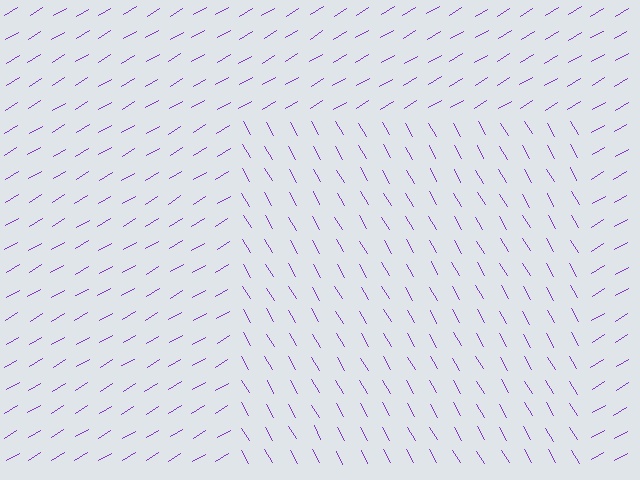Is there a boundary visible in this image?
Yes, there is a texture boundary formed by a change in line orientation.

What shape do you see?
I see a rectangle.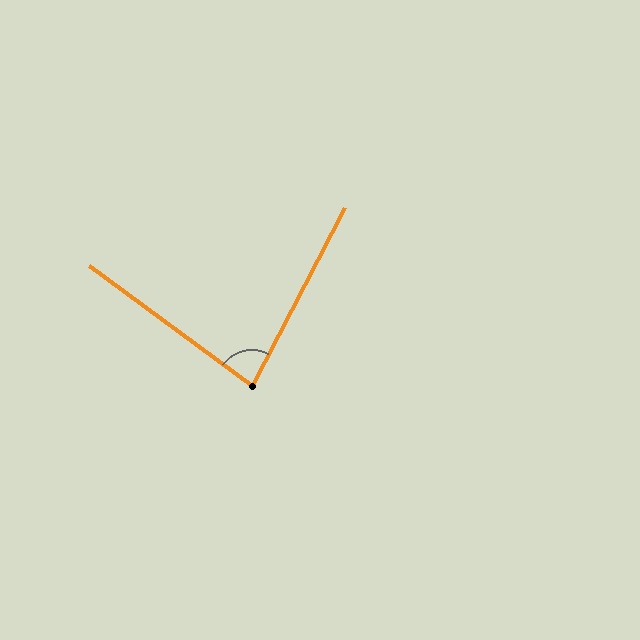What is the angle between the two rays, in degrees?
Approximately 81 degrees.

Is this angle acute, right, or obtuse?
It is acute.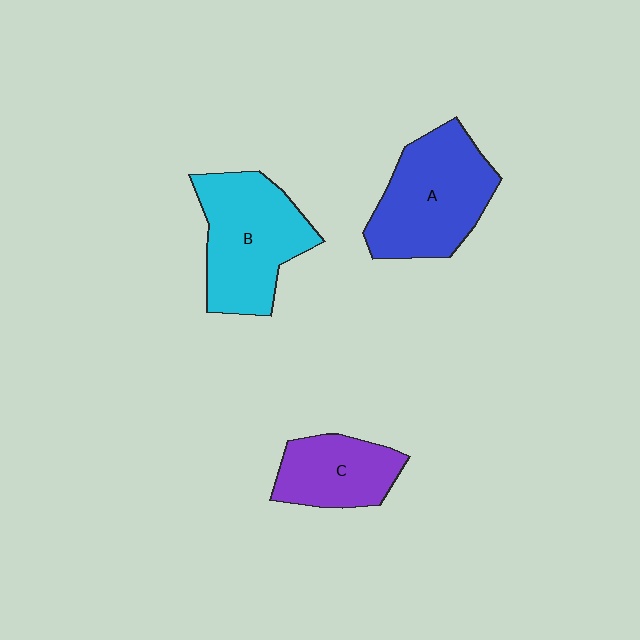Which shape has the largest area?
Shape A (blue).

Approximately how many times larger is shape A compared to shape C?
Approximately 1.6 times.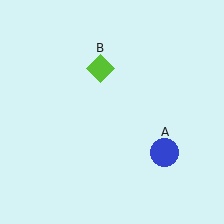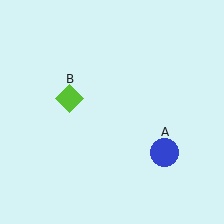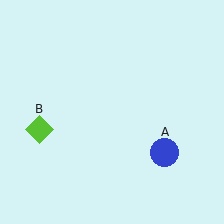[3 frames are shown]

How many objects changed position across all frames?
1 object changed position: lime diamond (object B).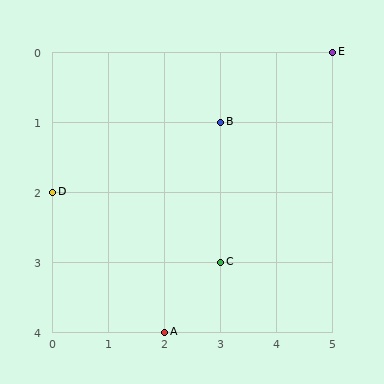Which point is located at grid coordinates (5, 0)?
Point E is at (5, 0).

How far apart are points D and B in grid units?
Points D and B are 3 columns and 1 row apart (about 3.2 grid units diagonally).